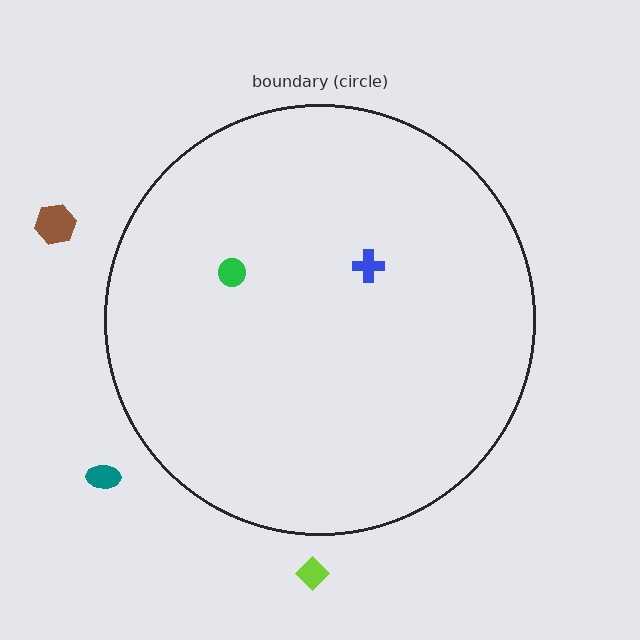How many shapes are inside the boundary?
2 inside, 3 outside.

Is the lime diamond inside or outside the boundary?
Outside.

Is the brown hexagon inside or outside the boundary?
Outside.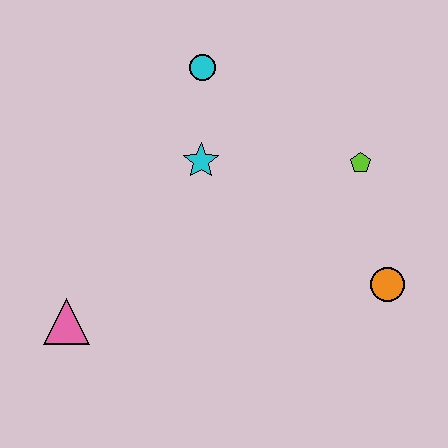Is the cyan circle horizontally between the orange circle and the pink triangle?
Yes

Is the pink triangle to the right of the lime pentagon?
No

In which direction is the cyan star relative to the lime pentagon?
The cyan star is to the left of the lime pentagon.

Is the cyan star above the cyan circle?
No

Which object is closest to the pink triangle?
The cyan star is closest to the pink triangle.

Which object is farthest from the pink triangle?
The lime pentagon is farthest from the pink triangle.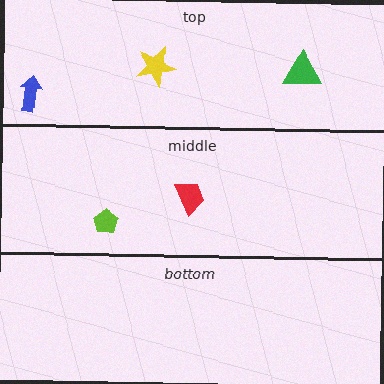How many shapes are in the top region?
3.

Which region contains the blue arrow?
The top region.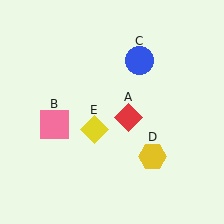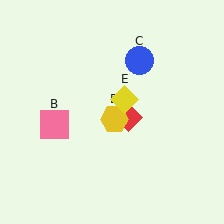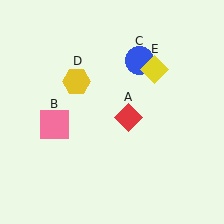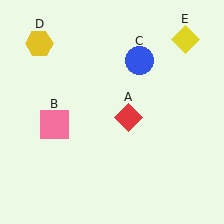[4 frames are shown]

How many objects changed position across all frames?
2 objects changed position: yellow hexagon (object D), yellow diamond (object E).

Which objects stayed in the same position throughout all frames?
Red diamond (object A) and pink square (object B) and blue circle (object C) remained stationary.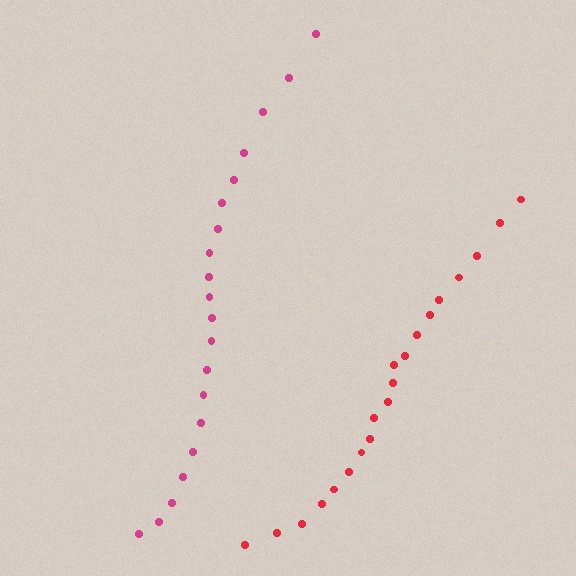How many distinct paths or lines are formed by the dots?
There are 2 distinct paths.